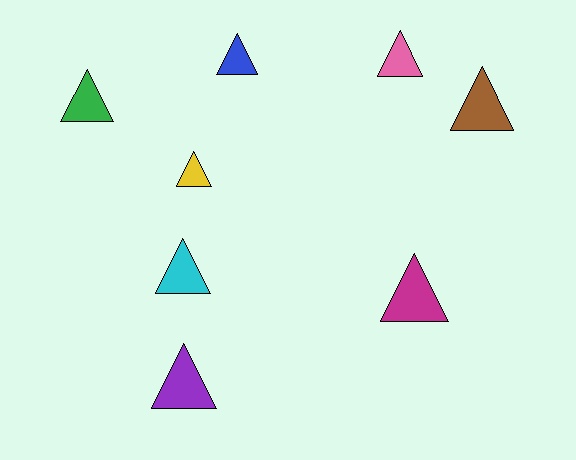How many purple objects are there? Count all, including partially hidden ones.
There is 1 purple object.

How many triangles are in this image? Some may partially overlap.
There are 8 triangles.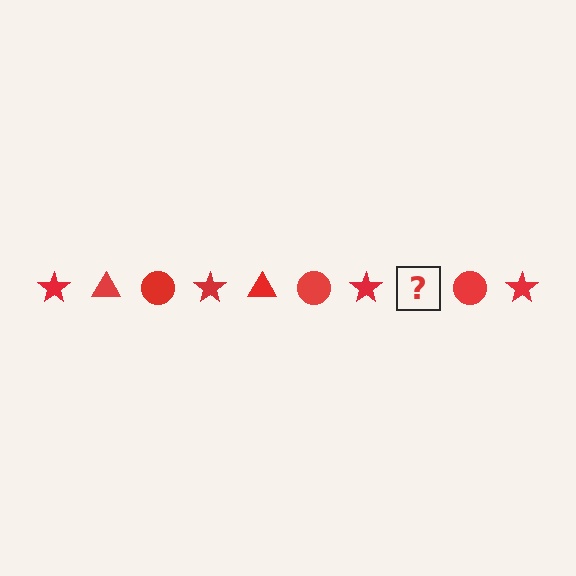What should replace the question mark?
The question mark should be replaced with a red triangle.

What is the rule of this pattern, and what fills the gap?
The rule is that the pattern cycles through star, triangle, circle shapes in red. The gap should be filled with a red triangle.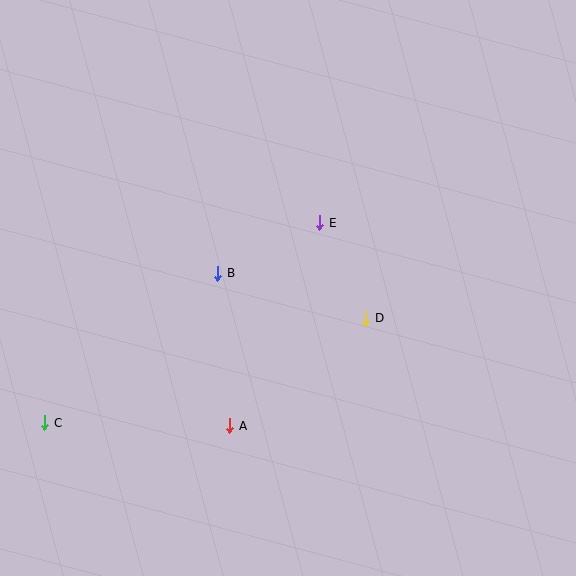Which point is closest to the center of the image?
Point B at (218, 273) is closest to the center.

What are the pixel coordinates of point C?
Point C is at (45, 423).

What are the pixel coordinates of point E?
Point E is at (320, 223).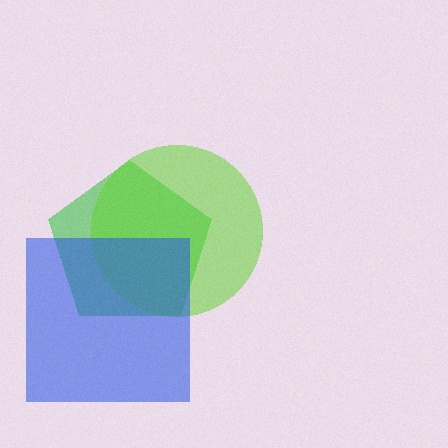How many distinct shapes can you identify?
There are 3 distinct shapes: a green pentagon, a lime circle, a blue square.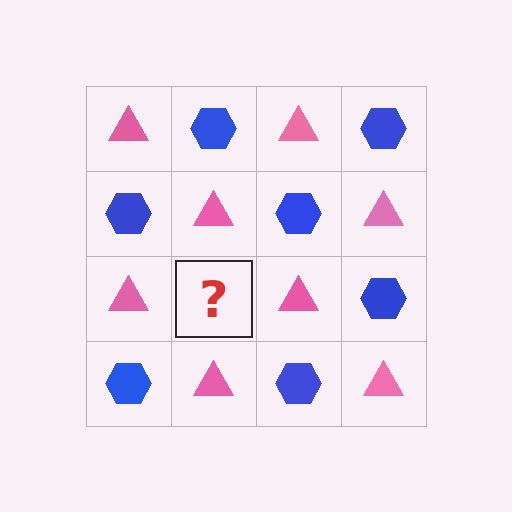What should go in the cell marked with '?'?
The missing cell should contain a blue hexagon.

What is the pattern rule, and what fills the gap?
The rule is that it alternates pink triangle and blue hexagon in a checkerboard pattern. The gap should be filled with a blue hexagon.